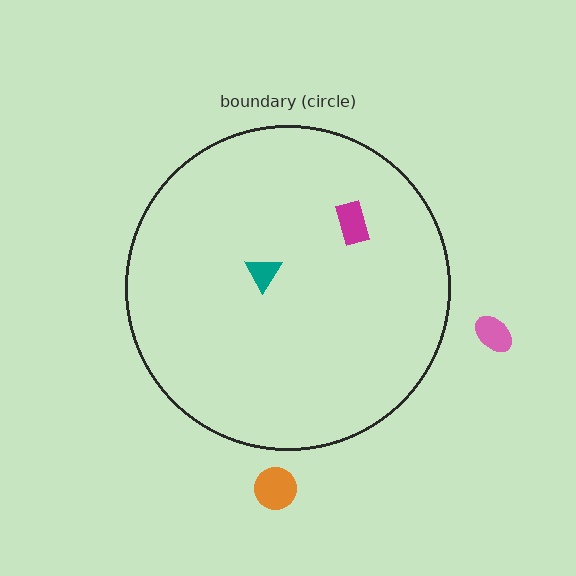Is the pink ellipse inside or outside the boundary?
Outside.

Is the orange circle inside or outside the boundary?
Outside.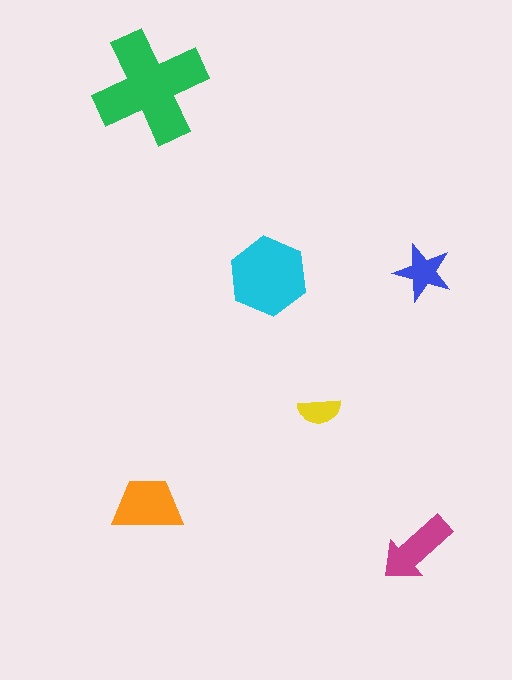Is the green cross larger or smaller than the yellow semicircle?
Larger.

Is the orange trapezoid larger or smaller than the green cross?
Smaller.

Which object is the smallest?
The yellow semicircle.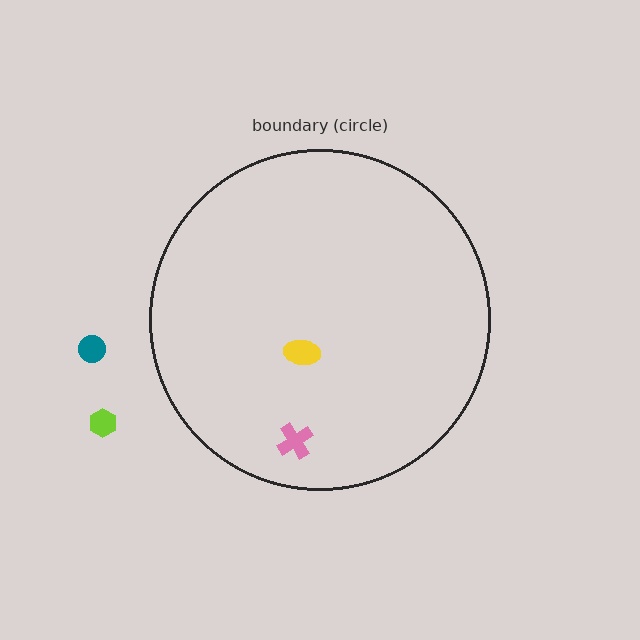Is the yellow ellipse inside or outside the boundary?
Inside.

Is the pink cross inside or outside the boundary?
Inside.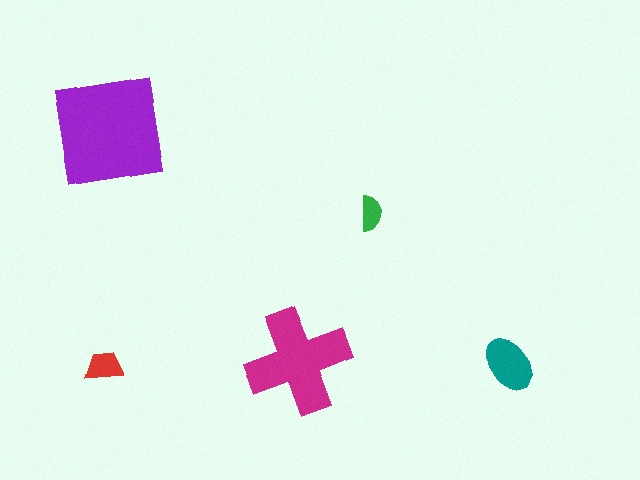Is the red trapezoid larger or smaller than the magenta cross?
Smaller.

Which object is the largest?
The purple square.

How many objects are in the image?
There are 5 objects in the image.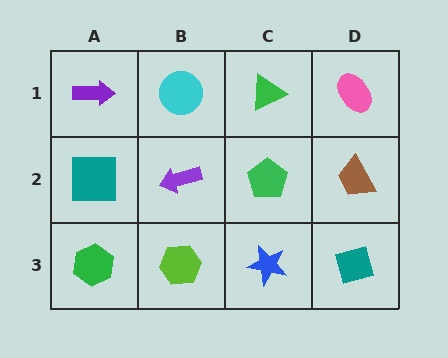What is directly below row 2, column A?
A green hexagon.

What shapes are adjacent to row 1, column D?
A brown trapezoid (row 2, column D), a green triangle (row 1, column C).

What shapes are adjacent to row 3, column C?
A green pentagon (row 2, column C), a lime hexagon (row 3, column B), a teal diamond (row 3, column D).